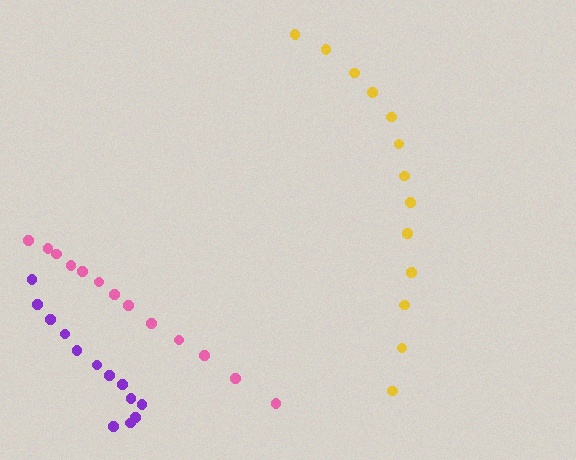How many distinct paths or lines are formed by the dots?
There are 3 distinct paths.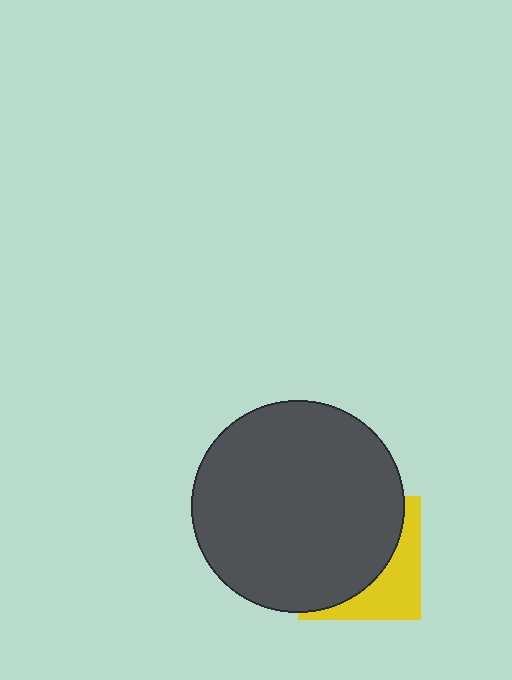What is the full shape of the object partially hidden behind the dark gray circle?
The partially hidden object is a yellow square.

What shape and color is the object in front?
The object in front is a dark gray circle.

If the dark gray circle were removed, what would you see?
You would see the complete yellow square.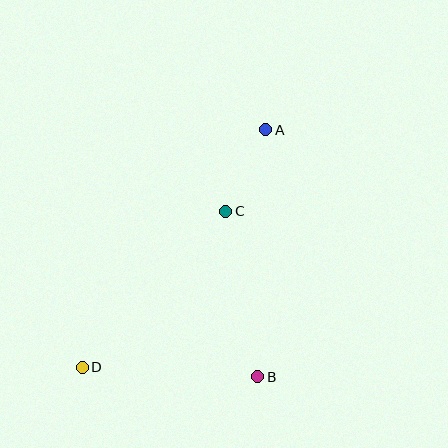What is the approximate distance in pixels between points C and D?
The distance between C and D is approximately 212 pixels.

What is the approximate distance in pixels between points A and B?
The distance between A and B is approximately 247 pixels.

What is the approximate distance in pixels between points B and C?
The distance between B and C is approximately 169 pixels.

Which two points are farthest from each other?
Points A and D are farthest from each other.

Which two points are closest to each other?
Points A and C are closest to each other.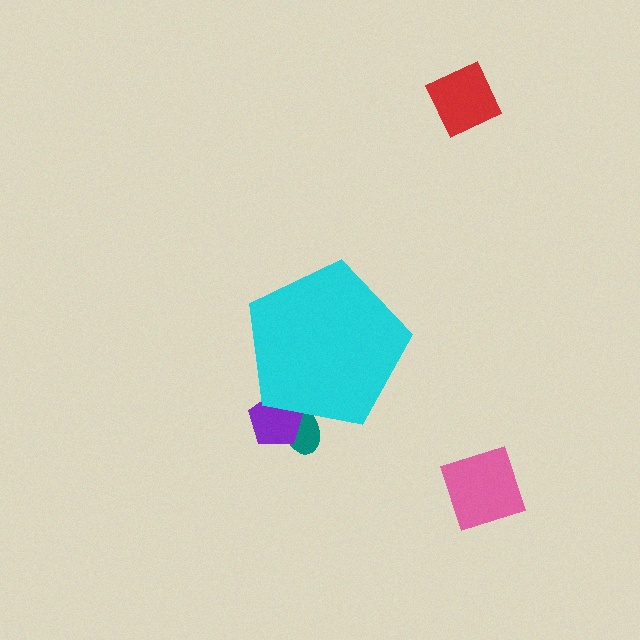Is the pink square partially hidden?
No, the pink square is fully visible.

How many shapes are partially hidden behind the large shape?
2 shapes are partially hidden.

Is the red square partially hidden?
No, the red square is fully visible.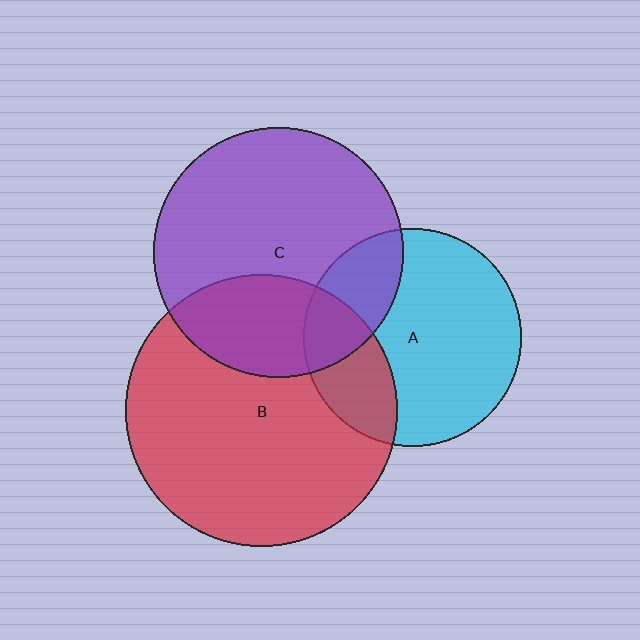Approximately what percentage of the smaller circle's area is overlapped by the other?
Approximately 30%.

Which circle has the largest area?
Circle B (red).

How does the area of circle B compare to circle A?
Approximately 1.6 times.